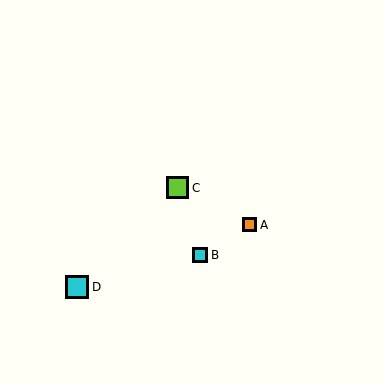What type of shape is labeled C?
Shape C is a lime square.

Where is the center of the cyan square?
The center of the cyan square is at (77, 287).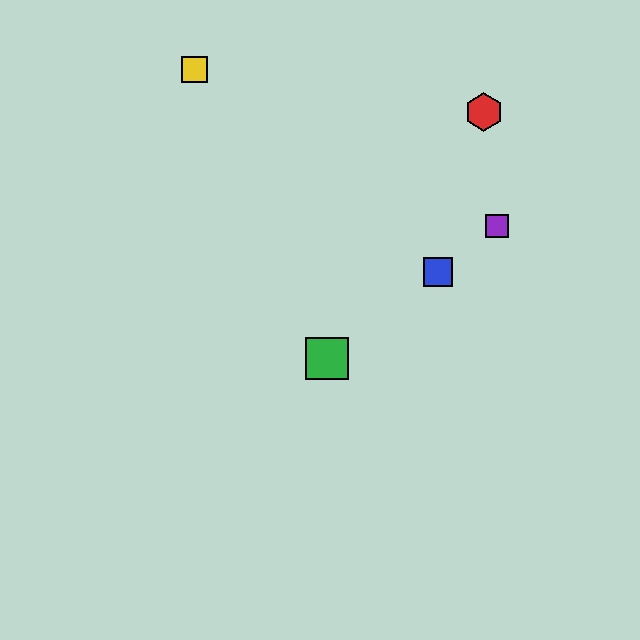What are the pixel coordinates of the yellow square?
The yellow square is at (194, 69).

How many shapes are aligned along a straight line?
3 shapes (the blue square, the green square, the purple square) are aligned along a straight line.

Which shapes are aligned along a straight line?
The blue square, the green square, the purple square are aligned along a straight line.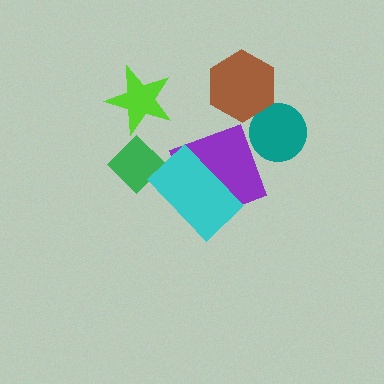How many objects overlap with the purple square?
1 object overlaps with the purple square.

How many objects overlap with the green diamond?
0 objects overlap with the green diamond.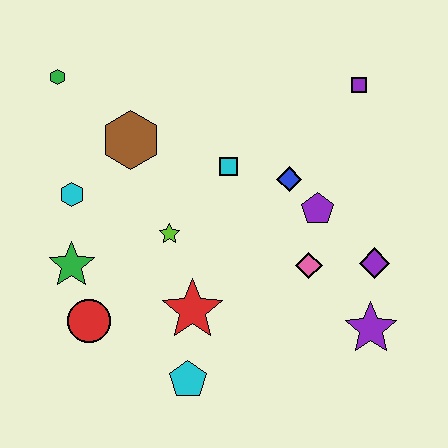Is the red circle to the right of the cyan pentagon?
No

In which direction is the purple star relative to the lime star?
The purple star is to the right of the lime star.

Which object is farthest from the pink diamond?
The green hexagon is farthest from the pink diamond.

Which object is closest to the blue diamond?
The purple pentagon is closest to the blue diamond.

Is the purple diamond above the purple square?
No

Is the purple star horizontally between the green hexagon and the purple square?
No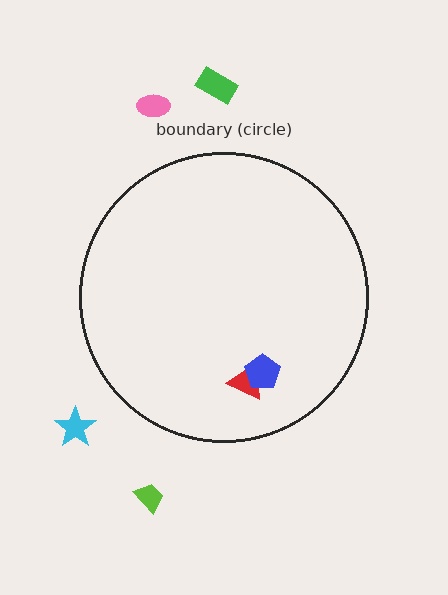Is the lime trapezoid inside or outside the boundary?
Outside.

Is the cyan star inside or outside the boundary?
Outside.